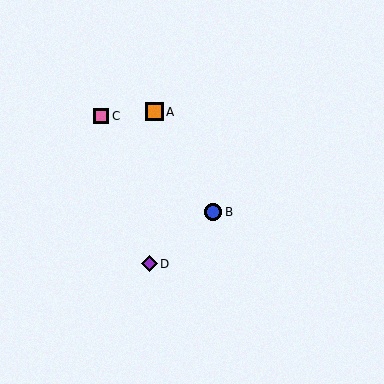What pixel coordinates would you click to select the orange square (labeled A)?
Click at (154, 112) to select the orange square A.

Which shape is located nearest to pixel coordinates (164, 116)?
The orange square (labeled A) at (154, 112) is nearest to that location.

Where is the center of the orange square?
The center of the orange square is at (154, 112).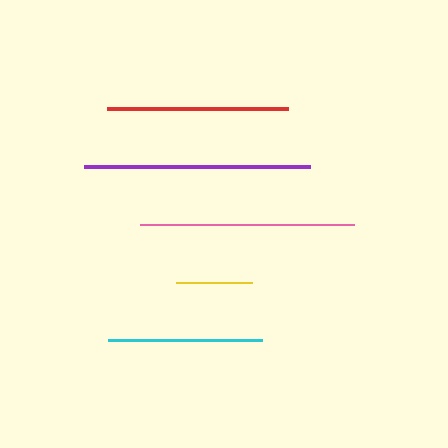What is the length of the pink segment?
The pink segment is approximately 214 pixels long.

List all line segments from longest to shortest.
From longest to shortest: purple, pink, red, cyan, yellow.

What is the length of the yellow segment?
The yellow segment is approximately 77 pixels long.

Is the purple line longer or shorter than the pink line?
The purple line is longer than the pink line.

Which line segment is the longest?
The purple line is the longest at approximately 226 pixels.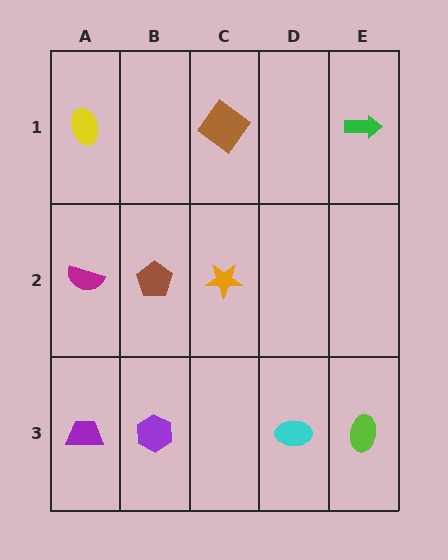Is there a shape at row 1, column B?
No, that cell is empty.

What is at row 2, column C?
An orange star.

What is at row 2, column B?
A brown pentagon.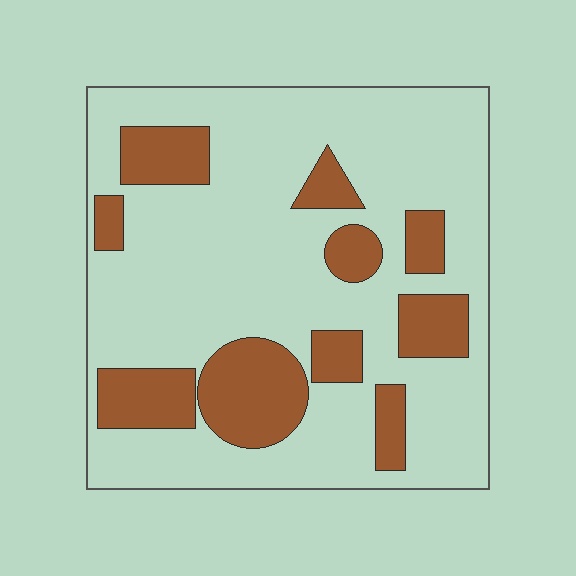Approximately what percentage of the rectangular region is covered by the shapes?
Approximately 25%.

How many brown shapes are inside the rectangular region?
10.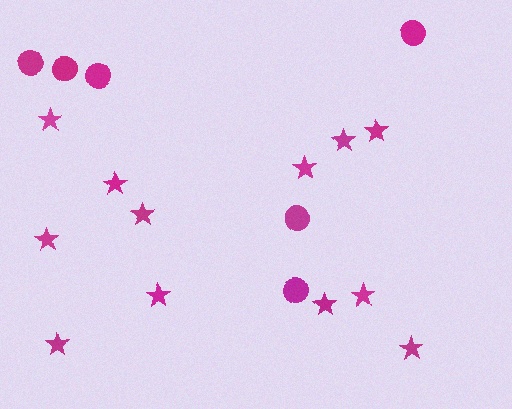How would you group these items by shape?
There are 2 groups: one group of stars (12) and one group of circles (6).